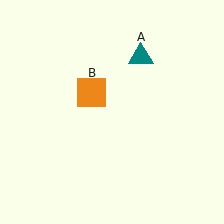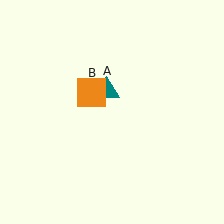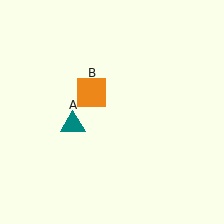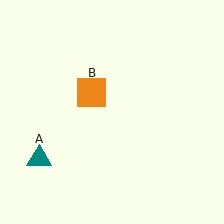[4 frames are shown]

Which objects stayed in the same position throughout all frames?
Orange square (object B) remained stationary.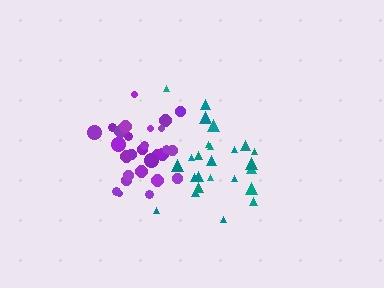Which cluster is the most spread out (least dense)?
Teal.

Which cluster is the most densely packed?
Purple.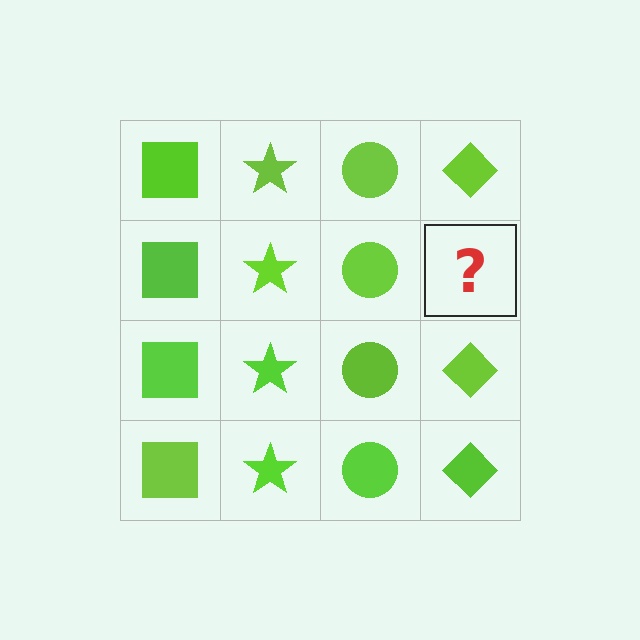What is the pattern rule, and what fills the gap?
The rule is that each column has a consistent shape. The gap should be filled with a lime diamond.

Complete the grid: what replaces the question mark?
The question mark should be replaced with a lime diamond.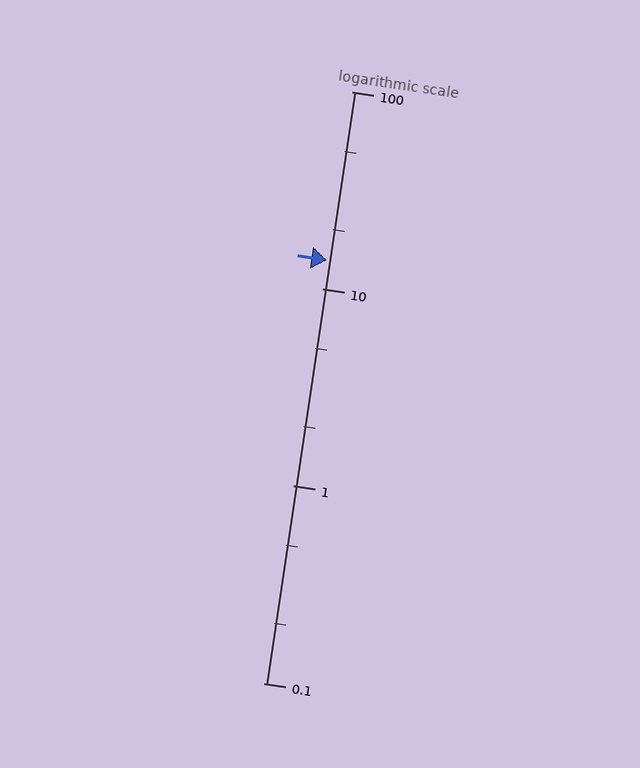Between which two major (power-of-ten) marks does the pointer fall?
The pointer is between 10 and 100.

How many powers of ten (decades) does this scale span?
The scale spans 3 decades, from 0.1 to 100.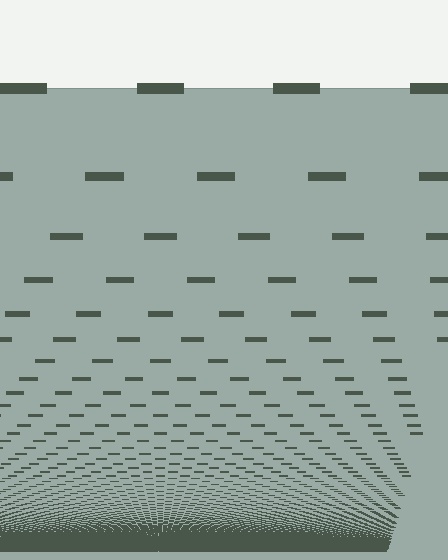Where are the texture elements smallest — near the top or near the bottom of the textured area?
Near the bottom.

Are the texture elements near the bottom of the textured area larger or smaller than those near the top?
Smaller. The gradient is inverted — elements near the bottom are smaller and denser.